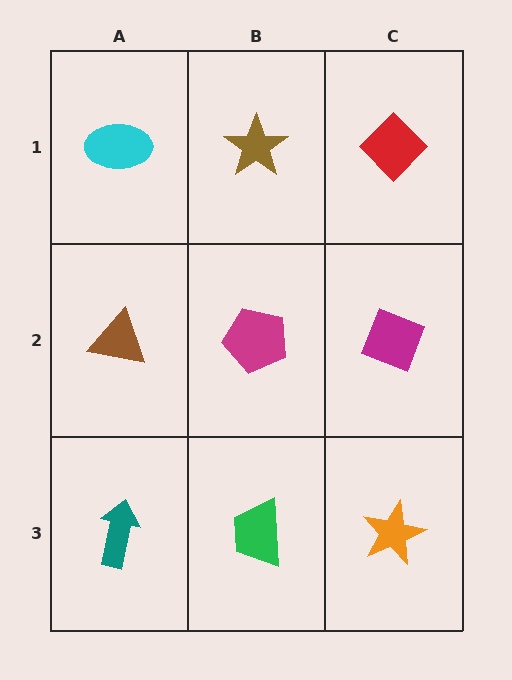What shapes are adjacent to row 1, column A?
A brown triangle (row 2, column A), a brown star (row 1, column B).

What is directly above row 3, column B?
A magenta pentagon.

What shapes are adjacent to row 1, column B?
A magenta pentagon (row 2, column B), a cyan ellipse (row 1, column A), a red diamond (row 1, column C).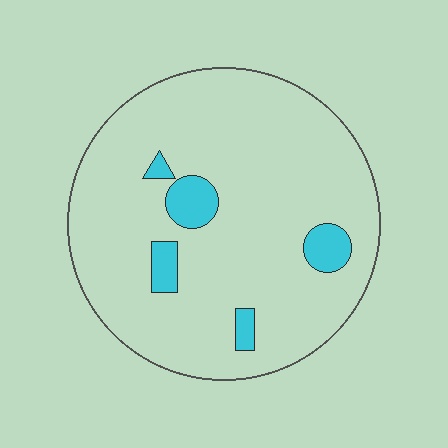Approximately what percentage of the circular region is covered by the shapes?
Approximately 10%.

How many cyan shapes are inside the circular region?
5.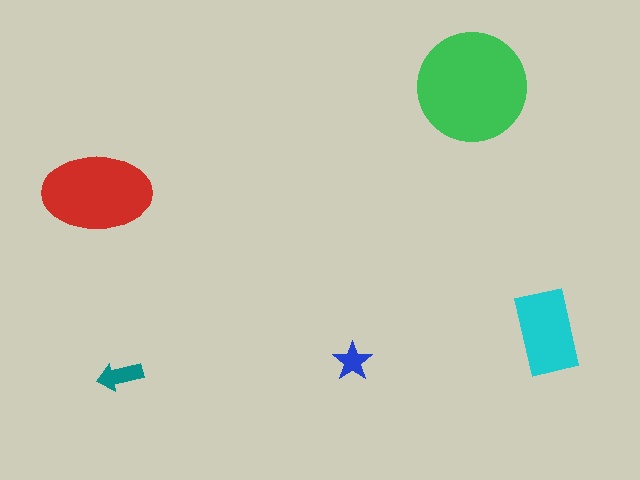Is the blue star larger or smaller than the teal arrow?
Smaller.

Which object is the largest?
The green circle.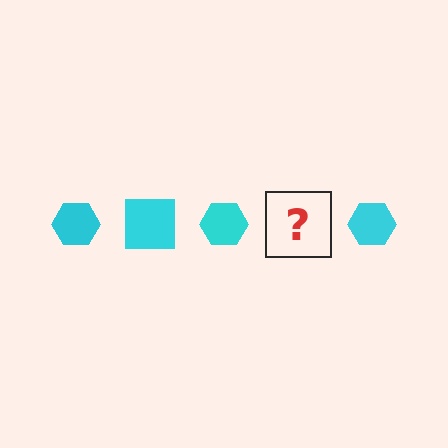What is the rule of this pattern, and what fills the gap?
The rule is that the pattern cycles through hexagon, square shapes in cyan. The gap should be filled with a cyan square.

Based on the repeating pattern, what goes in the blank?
The blank should be a cyan square.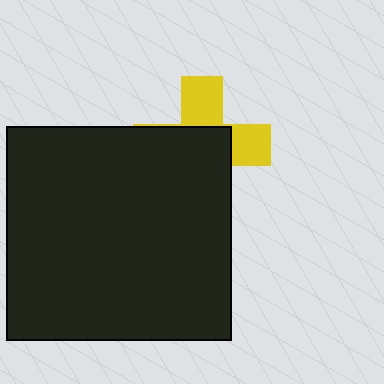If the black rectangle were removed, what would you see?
You would see the complete yellow cross.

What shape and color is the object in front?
The object in front is a black rectangle.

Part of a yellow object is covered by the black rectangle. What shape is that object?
It is a cross.